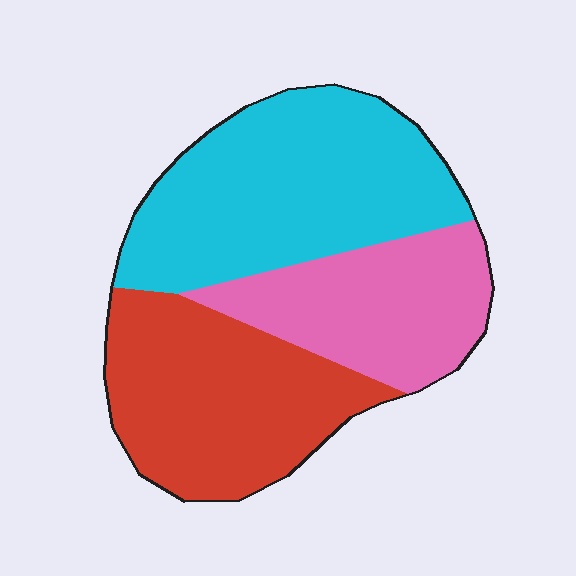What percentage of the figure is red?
Red covers 34% of the figure.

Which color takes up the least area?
Pink, at roughly 25%.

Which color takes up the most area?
Cyan, at roughly 40%.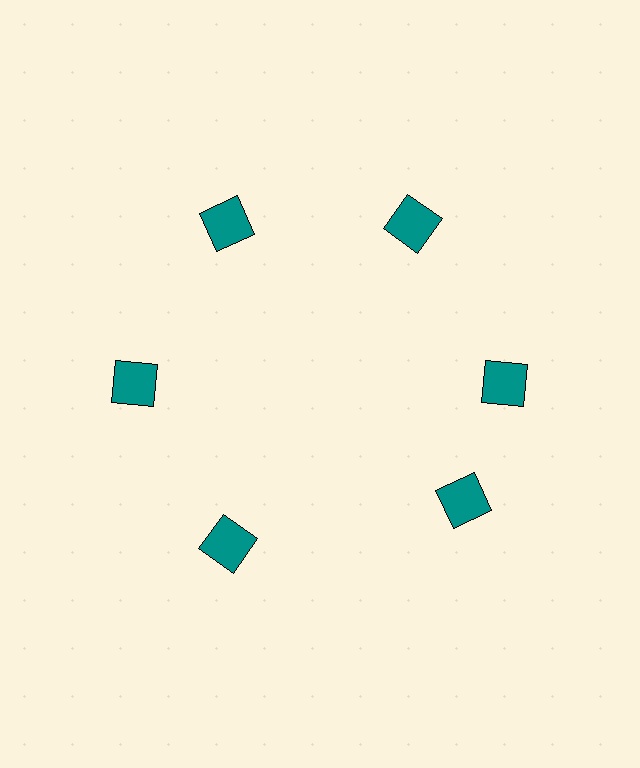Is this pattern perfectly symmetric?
No. The 6 teal squares are arranged in a ring, but one element near the 5 o'clock position is rotated out of alignment along the ring, breaking the 6-fold rotational symmetry.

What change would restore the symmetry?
The symmetry would be restored by rotating it back into even spacing with its neighbors so that all 6 squares sit at equal angles and equal distance from the center.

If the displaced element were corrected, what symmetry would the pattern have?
It would have 6-fold rotational symmetry — the pattern would map onto itself every 60 degrees.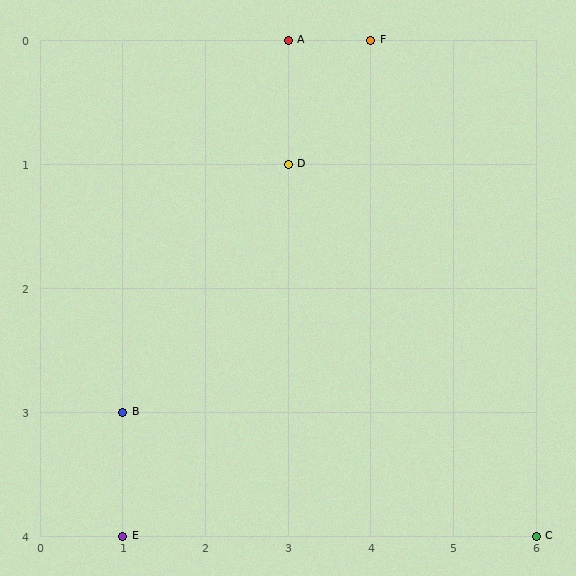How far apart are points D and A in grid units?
Points D and A are 1 row apart.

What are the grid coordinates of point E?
Point E is at grid coordinates (1, 4).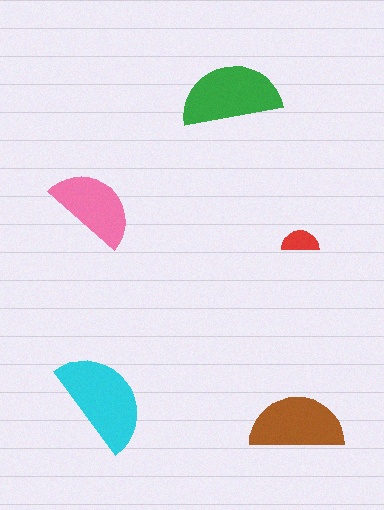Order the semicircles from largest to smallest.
the cyan one, the green one, the brown one, the pink one, the red one.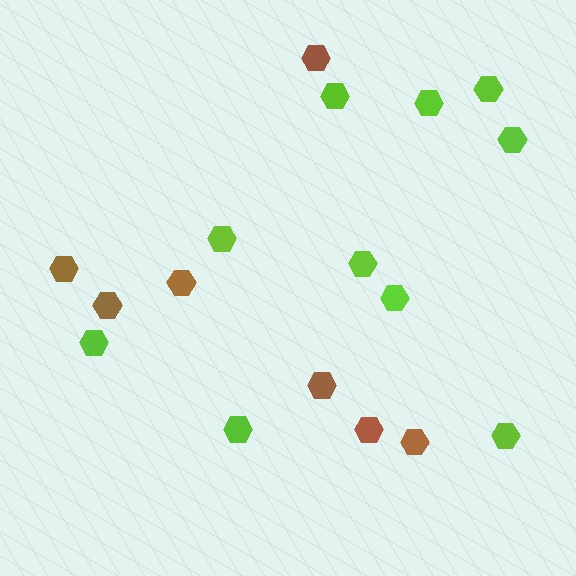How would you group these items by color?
There are 2 groups: one group of lime hexagons (10) and one group of brown hexagons (7).